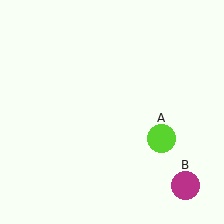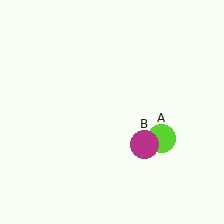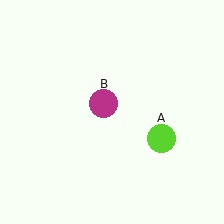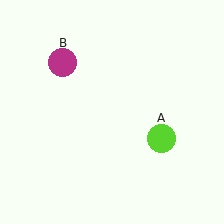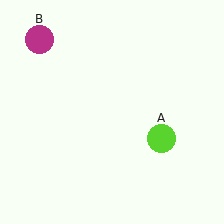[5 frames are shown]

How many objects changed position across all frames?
1 object changed position: magenta circle (object B).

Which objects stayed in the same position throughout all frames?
Lime circle (object A) remained stationary.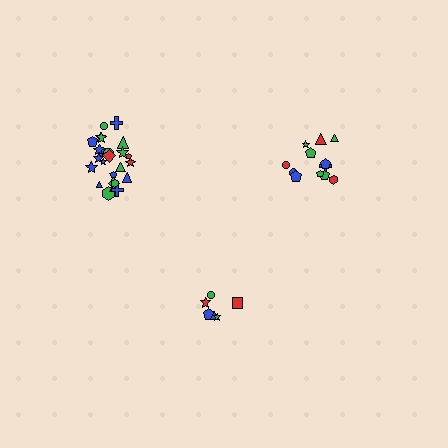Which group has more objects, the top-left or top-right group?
The top-left group.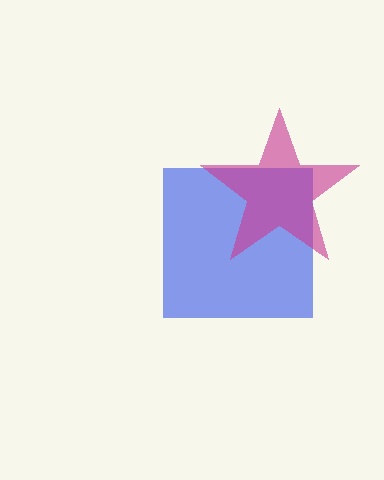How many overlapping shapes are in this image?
There are 2 overlapping shapes in the image.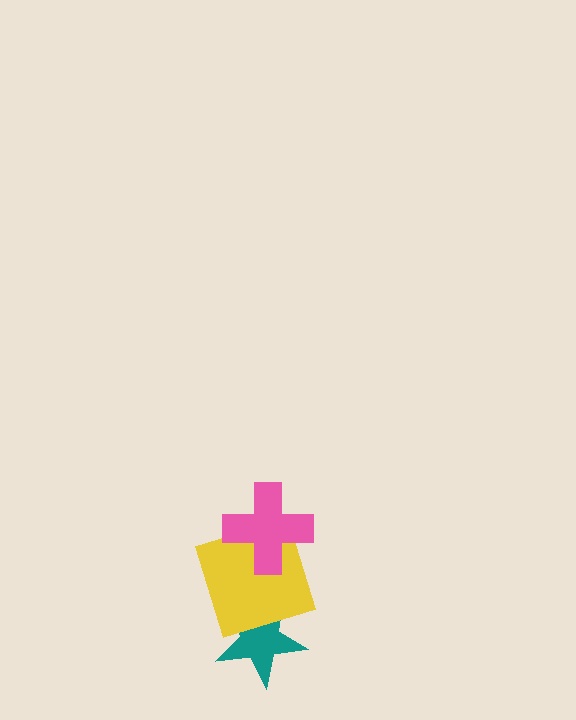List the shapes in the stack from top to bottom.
From top to bottom: the pink cross, the yellow square, the teal star.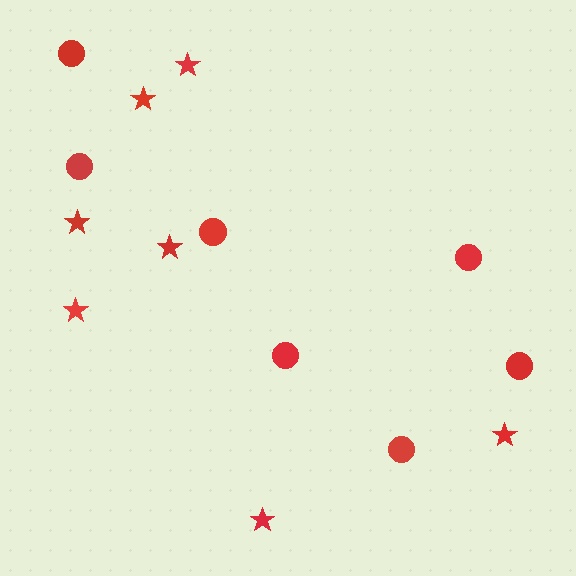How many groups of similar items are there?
There are 2 groups: one group of circles (7) and one group of stars (7).